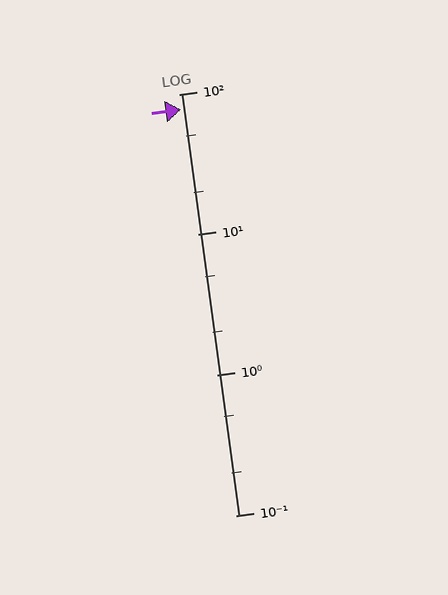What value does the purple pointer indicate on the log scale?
The pointer indicates approximately 78.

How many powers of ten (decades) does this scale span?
The scale spans 3 decades, from 0.1 to 100.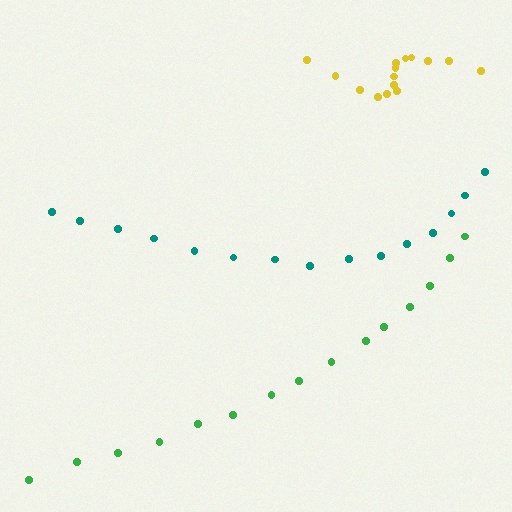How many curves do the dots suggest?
There are 3 distinct paths.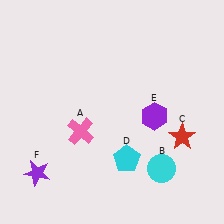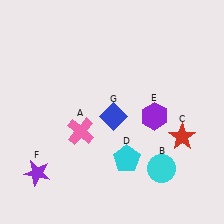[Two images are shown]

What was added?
A blue diamond (G) was added in Image 2.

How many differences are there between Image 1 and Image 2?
There is 1 difference between the two images.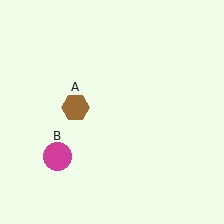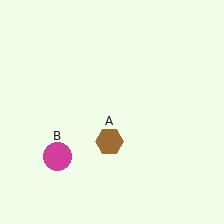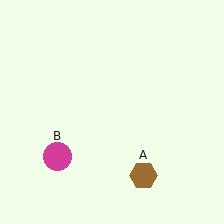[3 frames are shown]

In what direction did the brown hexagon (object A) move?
The brown hexagon (object A) moved down and to the right.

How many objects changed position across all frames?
1 object changed position: brown hexagon (object A).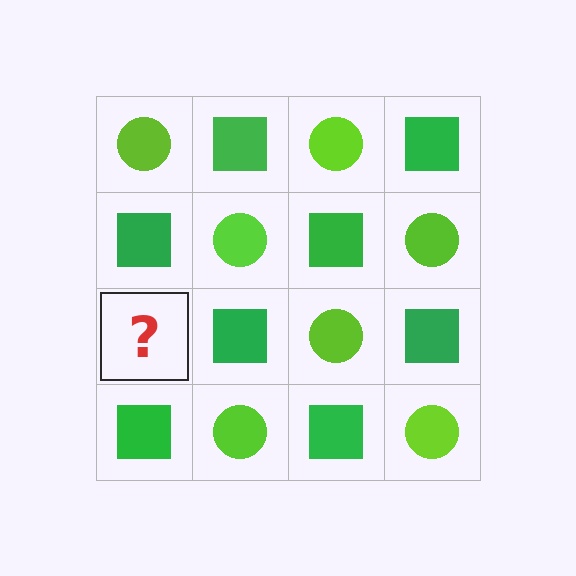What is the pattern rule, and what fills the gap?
The rule is that it alternates lime circle and green square in a checkerboard pattern. The gap should be filled with a lime circle.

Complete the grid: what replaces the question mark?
The question mark should be replaced with a lime circle.